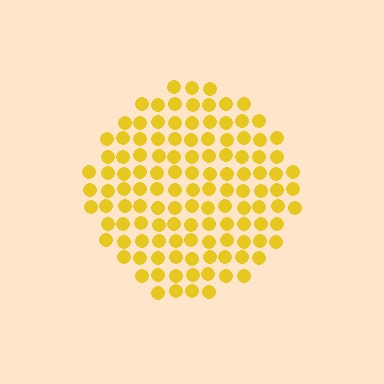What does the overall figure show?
The overall figure shows a circle.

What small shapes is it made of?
It is made of small circles.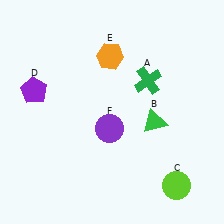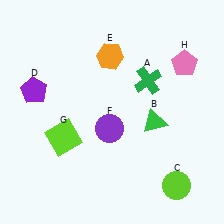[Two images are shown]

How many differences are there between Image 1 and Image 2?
There are 2 differences between the two images.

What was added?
A lime square (G), a pink pentagon (H) were added in Image 2.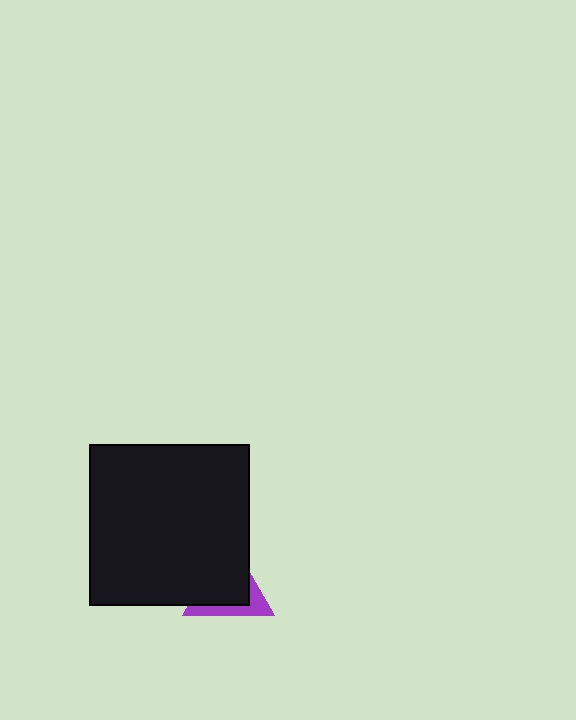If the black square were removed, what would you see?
You would see the complete purple triangle.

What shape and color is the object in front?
The object in front is a black square.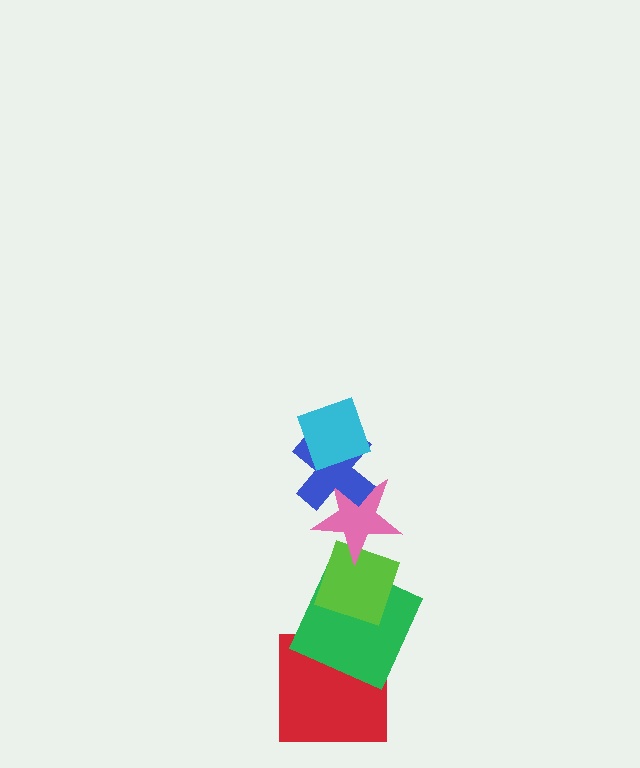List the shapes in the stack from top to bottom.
From top to bottom: the cyan diamond, the blue cross, the pink star, the lime diamond, the green square, the red square.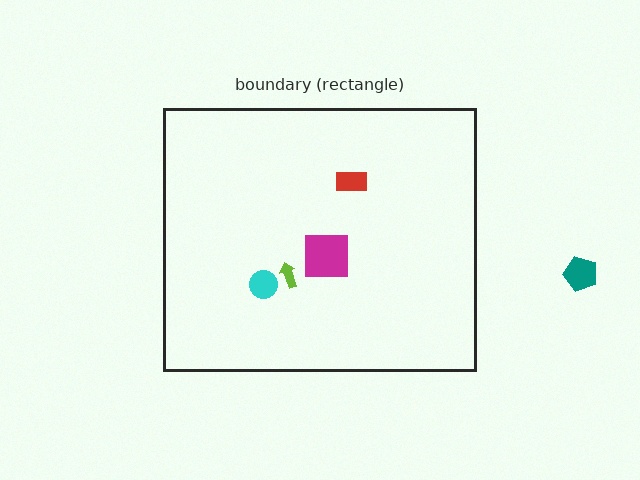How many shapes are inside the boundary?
4 inside, 1 outside.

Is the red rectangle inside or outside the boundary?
Inside.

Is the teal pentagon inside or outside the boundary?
Outside.